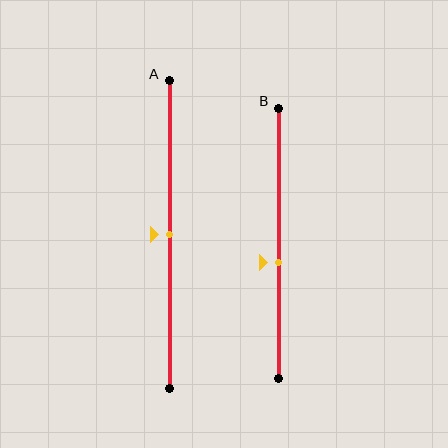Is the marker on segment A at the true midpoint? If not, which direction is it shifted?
Yes, the marker on segment A is at the true midpoint.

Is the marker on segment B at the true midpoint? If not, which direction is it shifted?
No, the marker on segment B is shifted downward by about 7% of the segment length.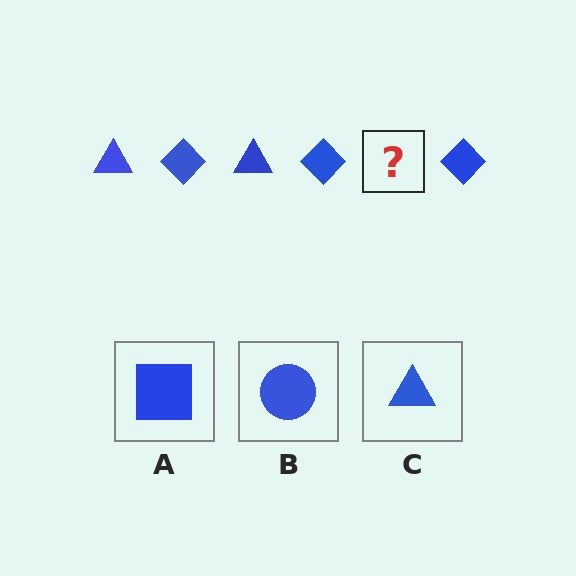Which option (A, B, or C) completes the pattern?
C.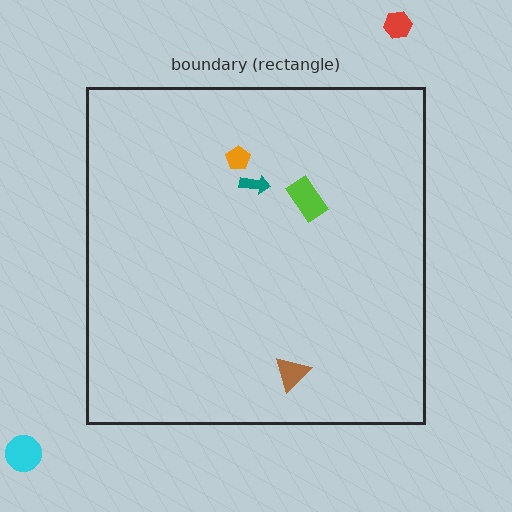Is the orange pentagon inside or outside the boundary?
Inside.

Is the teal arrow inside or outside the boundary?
Inside.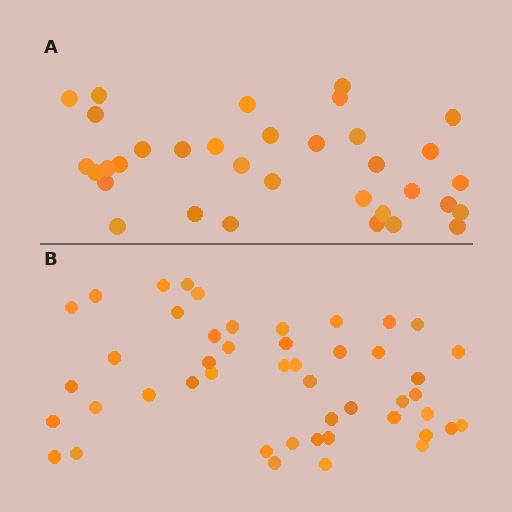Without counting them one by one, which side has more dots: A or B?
Region B (the bottom region) has more dots.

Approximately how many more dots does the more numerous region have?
Region B has approximately 15 more dots than region A.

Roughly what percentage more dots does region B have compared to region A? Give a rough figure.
About 40% more.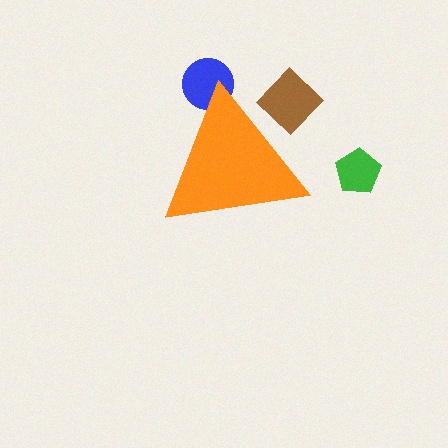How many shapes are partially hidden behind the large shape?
2 shapes are partially hidden.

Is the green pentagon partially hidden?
No, the green pentagon is fully visible.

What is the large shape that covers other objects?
An orange triangle.